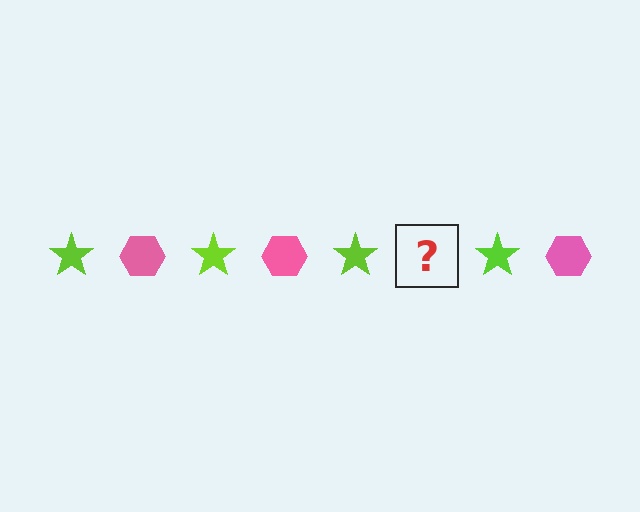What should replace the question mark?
The question mark should be replaced with a pink hexagon.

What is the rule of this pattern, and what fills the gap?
The rule is that the pattern alternates between lime star and pink hexagon. The gap should be filled with a pink hexagon.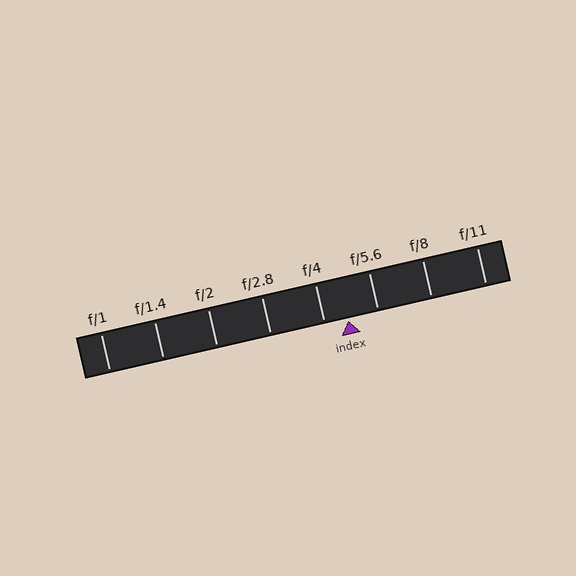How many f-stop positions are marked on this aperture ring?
There are 8 f-stop positions marked.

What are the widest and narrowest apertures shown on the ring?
The widest aperture shown is f/1 and the narrowest is f/11.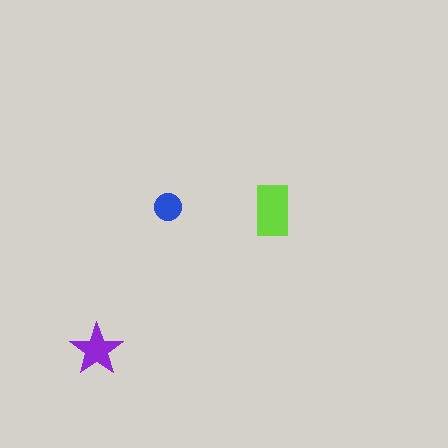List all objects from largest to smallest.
The lime rectangle, the purple star, the blue circle.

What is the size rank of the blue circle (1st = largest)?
3rd.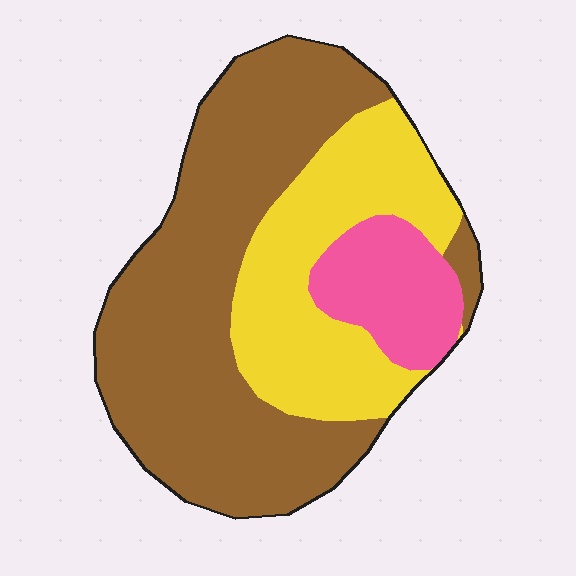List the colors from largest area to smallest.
From largest to smallest: brown, yellow, pink.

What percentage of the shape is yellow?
Yellow covers roughly 30% of the shape.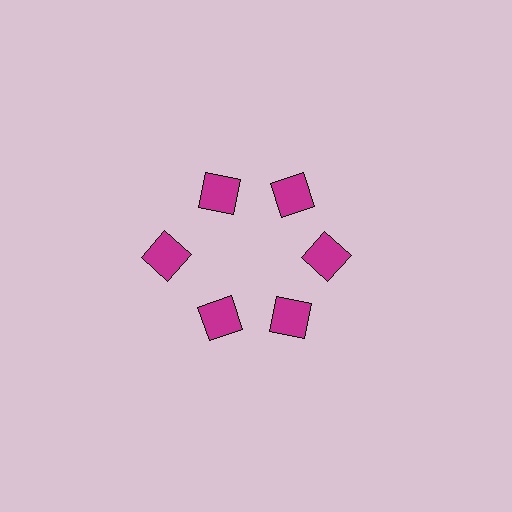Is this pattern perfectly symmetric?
No. The 6 magenta squares are arranged in a ring, but one element near the 9 o'clock position is pushed outward from the center, breaking the 6-fold rotational symmetry.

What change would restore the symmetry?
The symmetry would be restored by moving it inward, back onto the ring so that all 6 squares sit at equal angles and equal distance from the center.